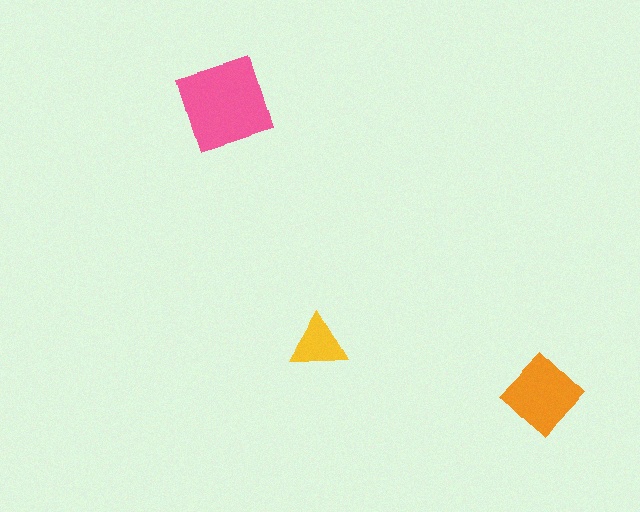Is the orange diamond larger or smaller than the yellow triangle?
Larger.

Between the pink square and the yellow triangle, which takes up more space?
The pink square.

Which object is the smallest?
The yellow triangle.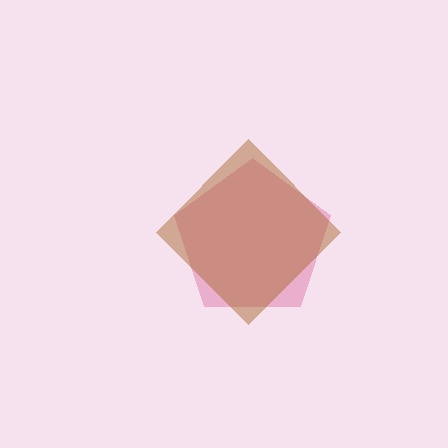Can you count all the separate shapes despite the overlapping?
Yes, there are 2 separate shapes.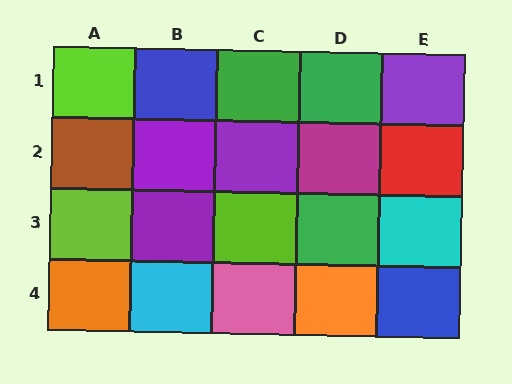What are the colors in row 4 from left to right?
Orange, cyan, pink, orange, blue.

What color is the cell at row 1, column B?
Blue.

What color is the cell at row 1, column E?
Purple.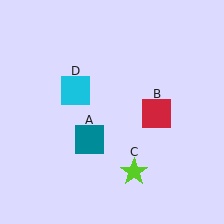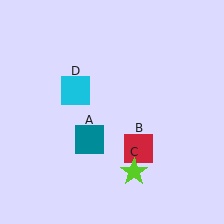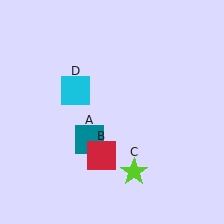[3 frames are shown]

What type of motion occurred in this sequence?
The red square (object B) rotated clockwise around the center of the scene.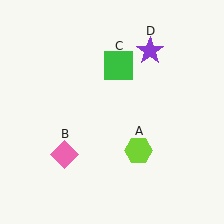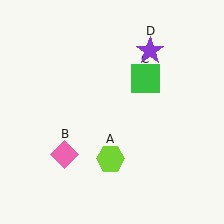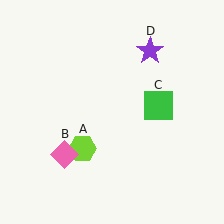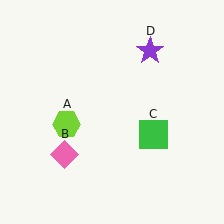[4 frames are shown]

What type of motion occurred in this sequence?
The lime hexagon (object A), green square (object C) rotated clockwise around the center of the scene.